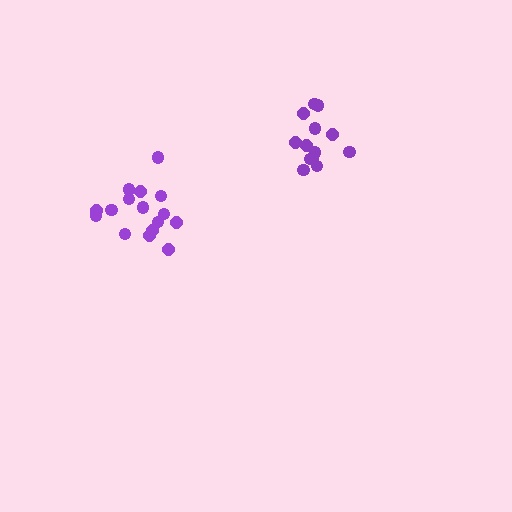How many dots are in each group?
Group 1: 16 dots, Group 2: 13 dots (29 total).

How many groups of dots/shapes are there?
There are 2 groups.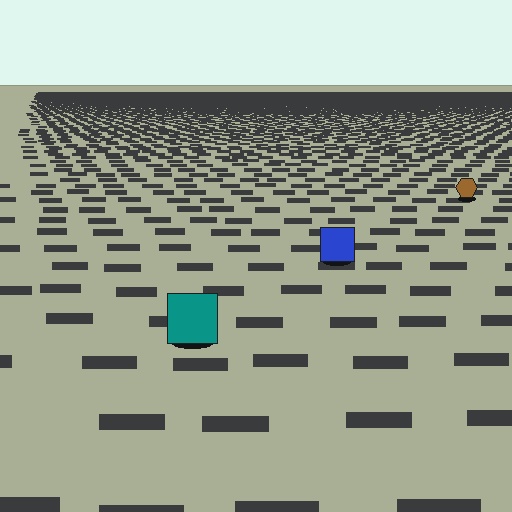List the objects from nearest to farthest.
From nearest to farthest: the teal square, the blue square, the brown hexagon.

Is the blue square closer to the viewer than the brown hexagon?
Yes. The blue square is closer — you can tell from the texture gradient: the ground texture is coarser near it.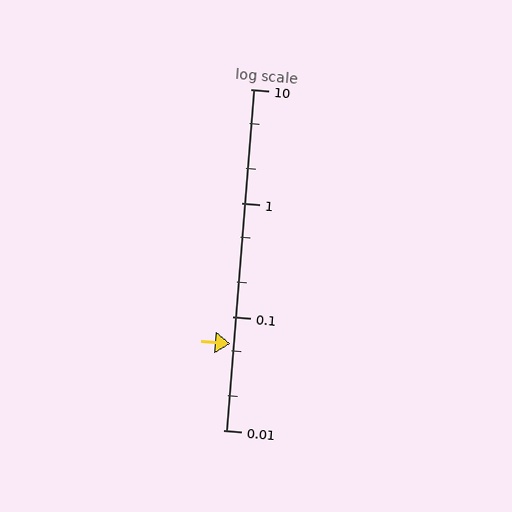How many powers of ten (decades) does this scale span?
The scale spans 3 decades, from 0.01 to 10.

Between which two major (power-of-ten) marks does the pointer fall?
The pointer is between 0.01 and 0.1.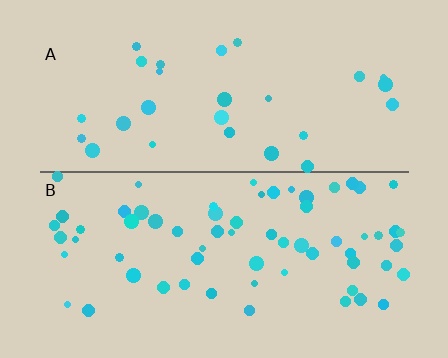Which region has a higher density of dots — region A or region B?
B (the bottom).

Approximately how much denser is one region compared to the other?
Approximately 2.3× — region B over region A.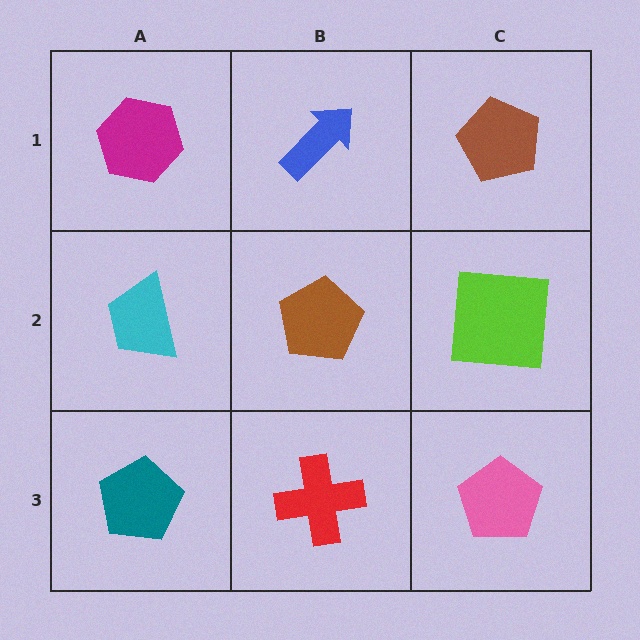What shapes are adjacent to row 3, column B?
A brown pentagon (row 2, column B), a teal pentagon (row 3, column A), a pink pentagon (row 3, column C).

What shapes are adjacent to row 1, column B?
A brown pentagon (row 2, column B), a magenta hexagon (row 1, column A), a brown pentagon (row 1, column C).